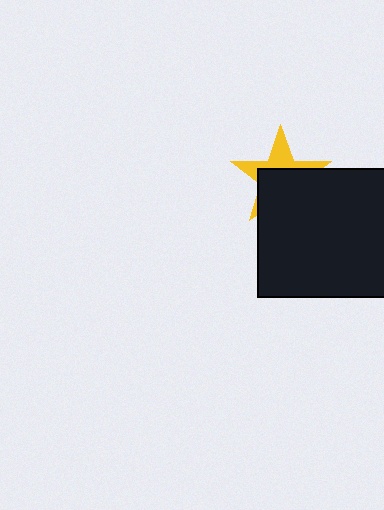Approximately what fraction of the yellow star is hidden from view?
Roughly 61% of the yellow star is hidden behind the black square.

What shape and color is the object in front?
The object in front is a black square.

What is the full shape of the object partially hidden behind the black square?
The partially hidden object is a yellow star.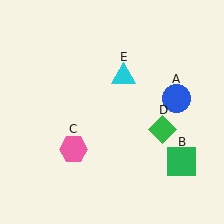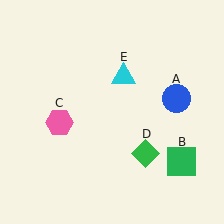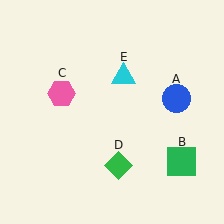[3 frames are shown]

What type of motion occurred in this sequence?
The pink hexagon (object C), green diamond (object D) rotated clockwise around the center of the scene.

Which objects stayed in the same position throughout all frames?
Blue circle (object A) and green square (object B) and cyan triangle (object E) remained stationary.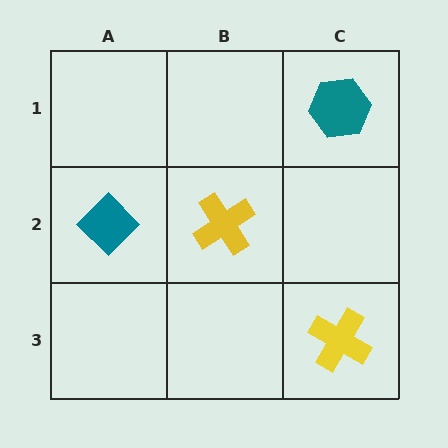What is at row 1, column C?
A teal hexagon.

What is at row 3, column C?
A yellow cross.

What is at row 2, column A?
A teal diamond.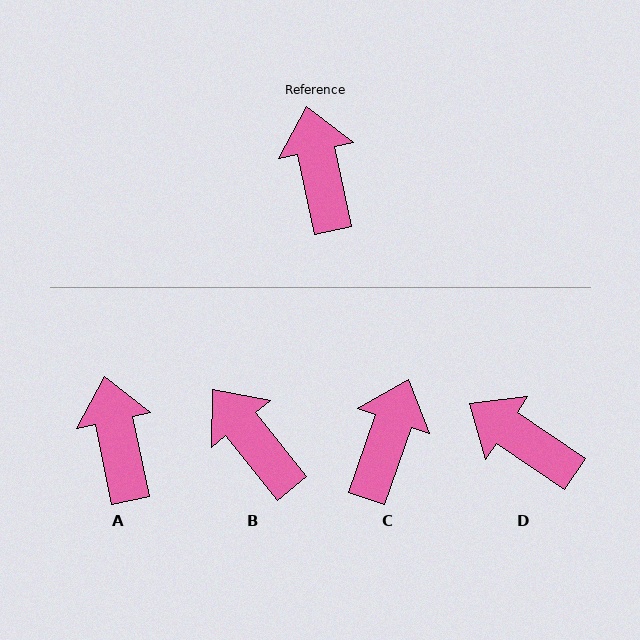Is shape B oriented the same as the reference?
No, it is off by about 27 degrees.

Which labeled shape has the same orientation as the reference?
A.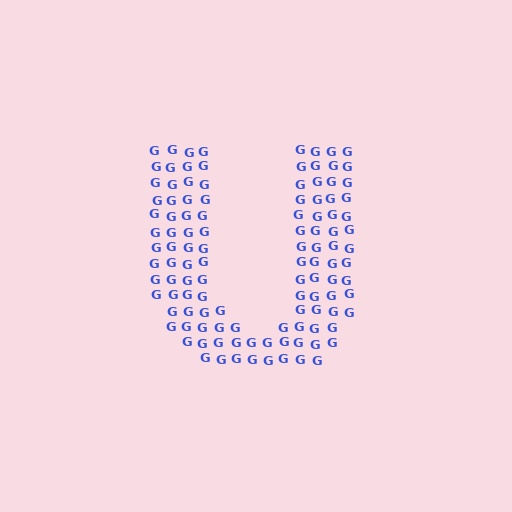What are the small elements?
The small elements are letter G's.